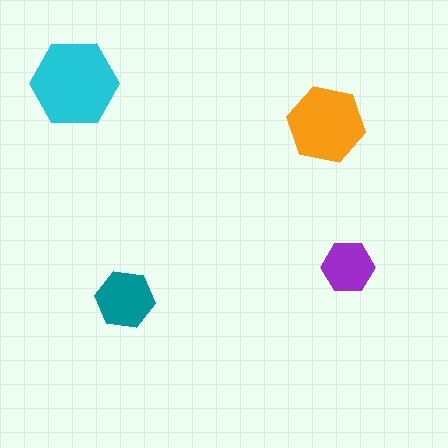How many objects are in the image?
There are 4 objects in the image.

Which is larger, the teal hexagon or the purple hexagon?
The teal one.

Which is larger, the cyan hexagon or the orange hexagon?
The cyan one.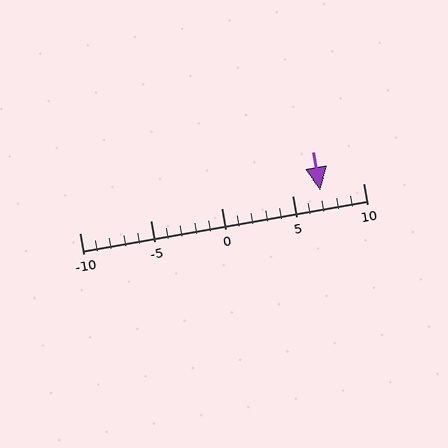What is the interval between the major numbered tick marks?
The major tick marks are spaced 5 units apart.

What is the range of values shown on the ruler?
The ruler shows values from -10 to 10.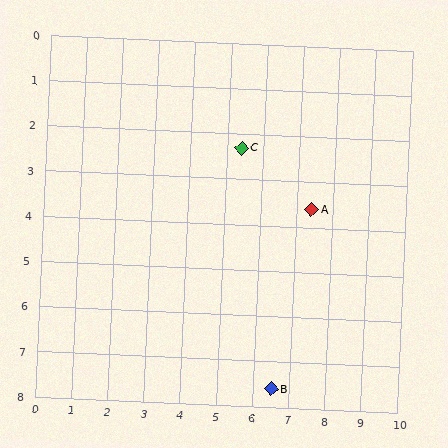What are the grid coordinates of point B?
Point B is at approximately (6.5, 7.6).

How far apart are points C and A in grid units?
Points C and A are about 2.4 grid units apart.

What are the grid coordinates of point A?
Point A is at approximately (7.4, 3.6).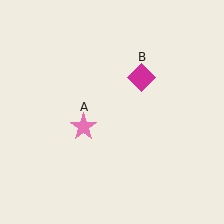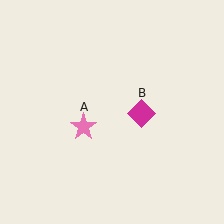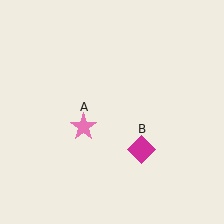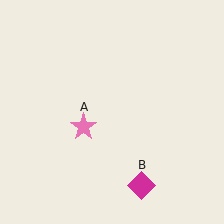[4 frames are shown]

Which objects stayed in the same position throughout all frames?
Pink star (object A) remained stationary.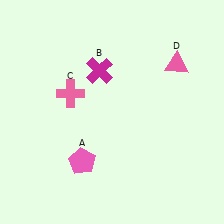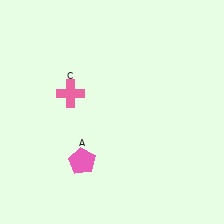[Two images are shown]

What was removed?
The magenta cross (B), the pink triangle (D) were removed in Image 2.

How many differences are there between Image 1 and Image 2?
There are 2 differences between the two images.